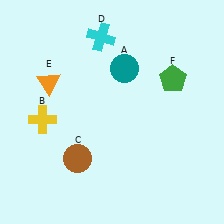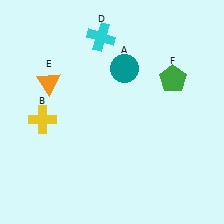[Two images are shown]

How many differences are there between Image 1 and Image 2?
There is 1 difference between the two images.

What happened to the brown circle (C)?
The brown circle (C) was removed in Image 2. It was in the bottom-left area of Image 1.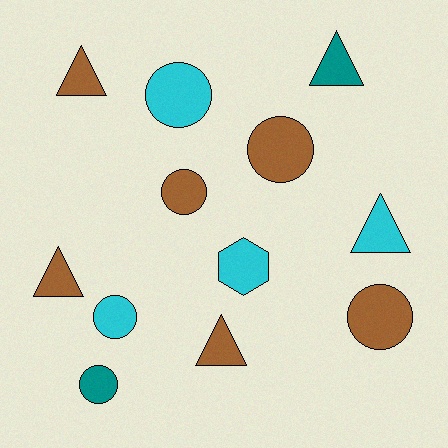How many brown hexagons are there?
There are no brown hexagons.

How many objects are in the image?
There are 12 objects.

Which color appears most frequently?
Brown, with 6 objects.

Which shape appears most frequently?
Circle, with 6 objects.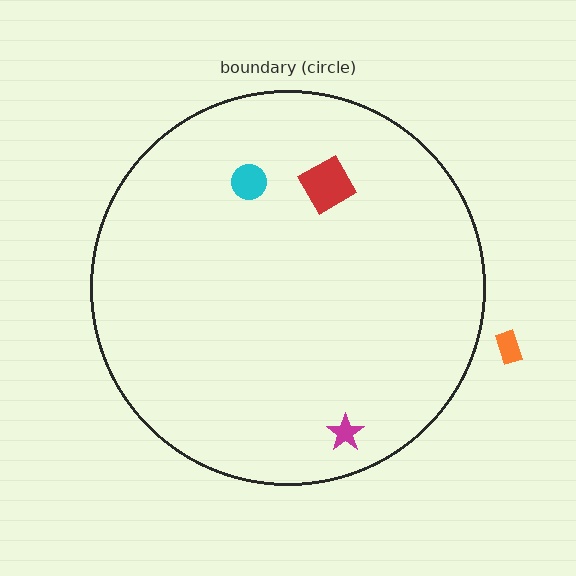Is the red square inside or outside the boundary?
Inside.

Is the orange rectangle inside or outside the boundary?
Outside.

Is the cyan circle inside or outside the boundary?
Inside.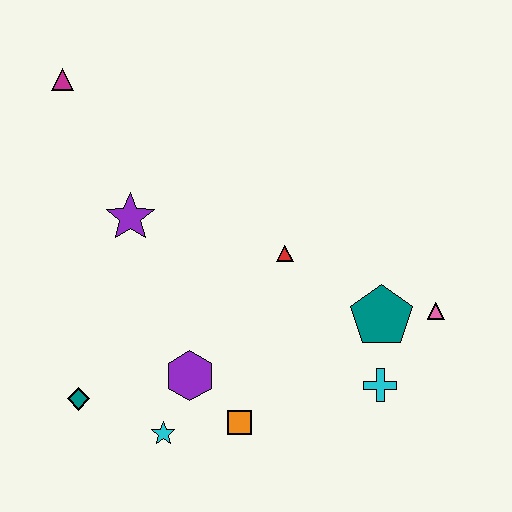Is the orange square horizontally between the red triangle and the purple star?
Yes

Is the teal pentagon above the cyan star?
Yes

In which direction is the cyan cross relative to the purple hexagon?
The cyan cross is to the right of the purple hexagon.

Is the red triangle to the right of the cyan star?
Yes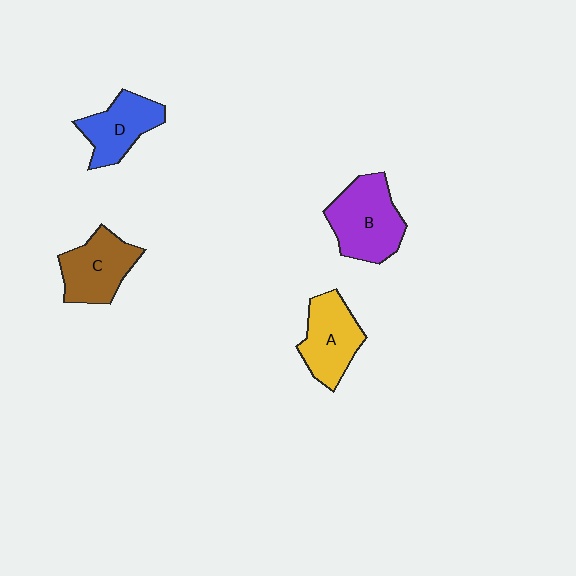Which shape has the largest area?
Shape B (purple).